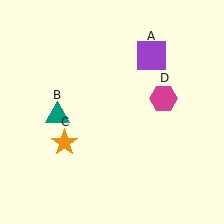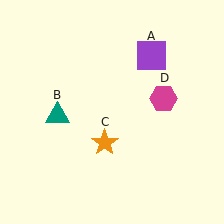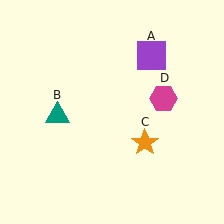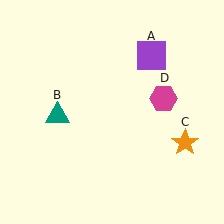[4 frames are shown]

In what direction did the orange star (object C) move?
The orange star (object C) moved right.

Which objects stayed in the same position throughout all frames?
Purple square (object A) and teal triangle (object B) and magenta hexagon (object D) remained stationary.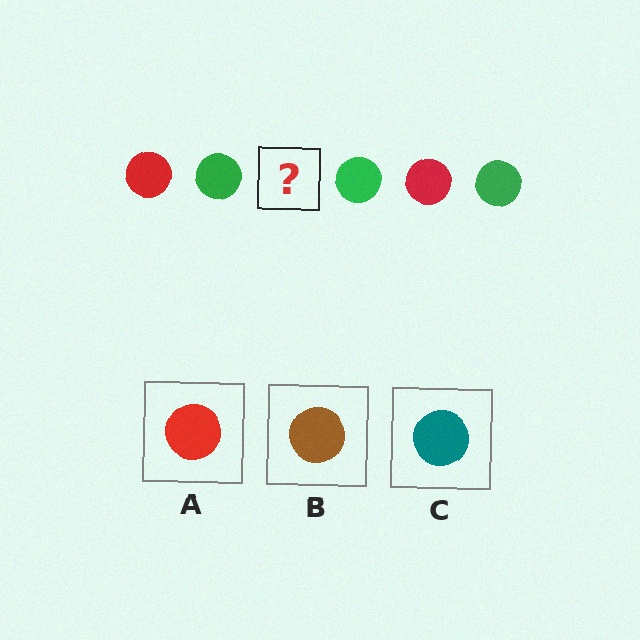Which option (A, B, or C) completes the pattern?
A.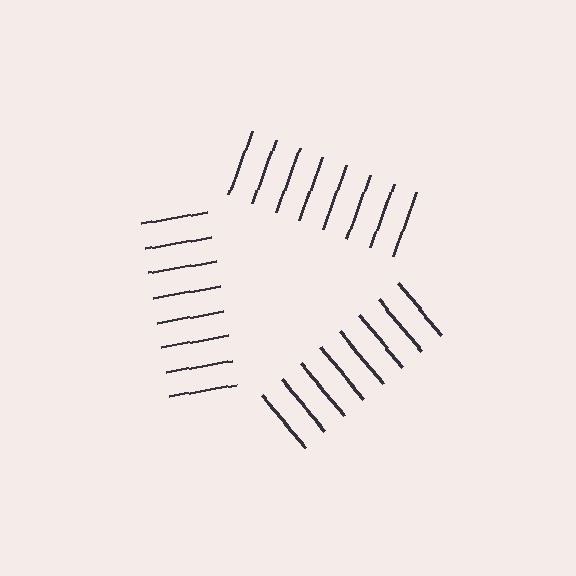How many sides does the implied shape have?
3 sides — the line-ends trace a triangle.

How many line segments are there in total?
24 — 8 along each of the 3 edges.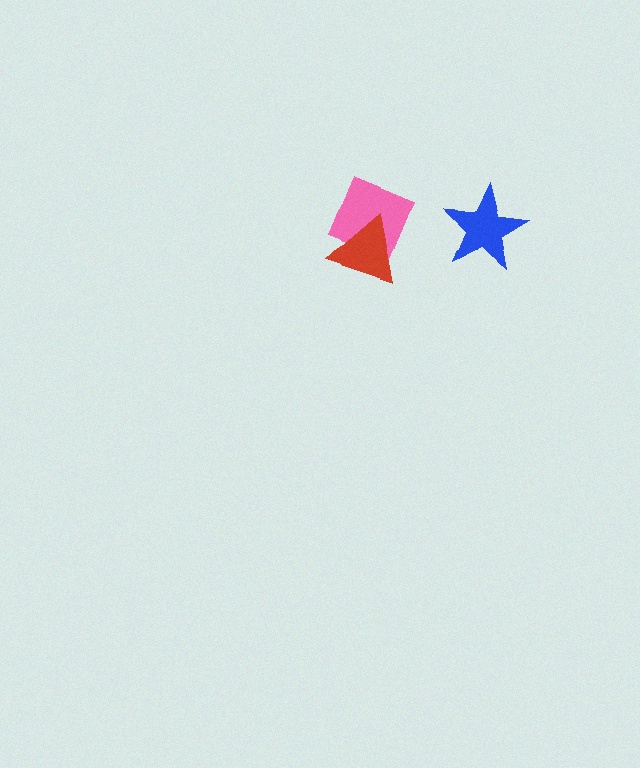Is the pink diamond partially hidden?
Yes, it is partially covered by another shape.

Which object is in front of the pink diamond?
The red triangle is in front of the pink diamond.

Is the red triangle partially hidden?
No, no other shape covers it.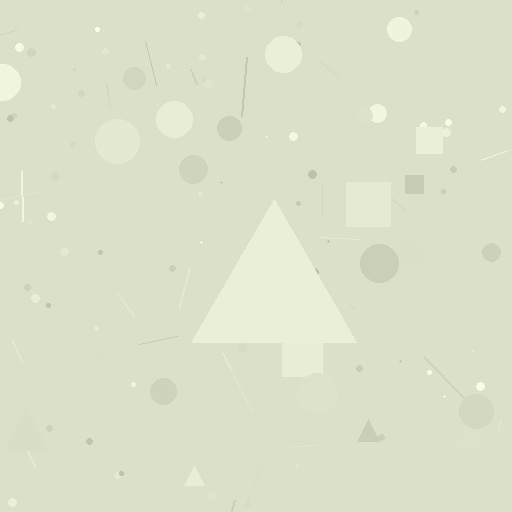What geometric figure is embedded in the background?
A triangle is embedded in the background.